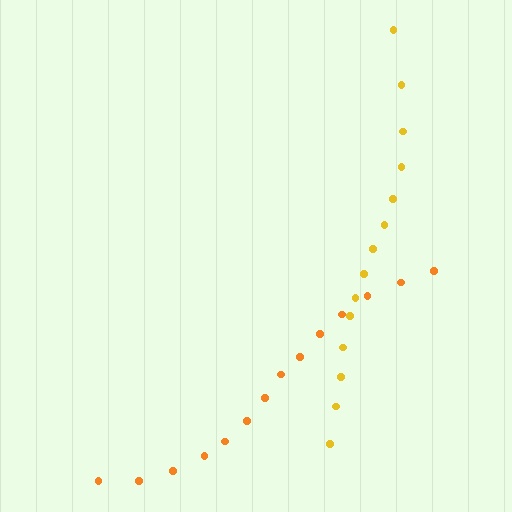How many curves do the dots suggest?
There are 2 distinct paths.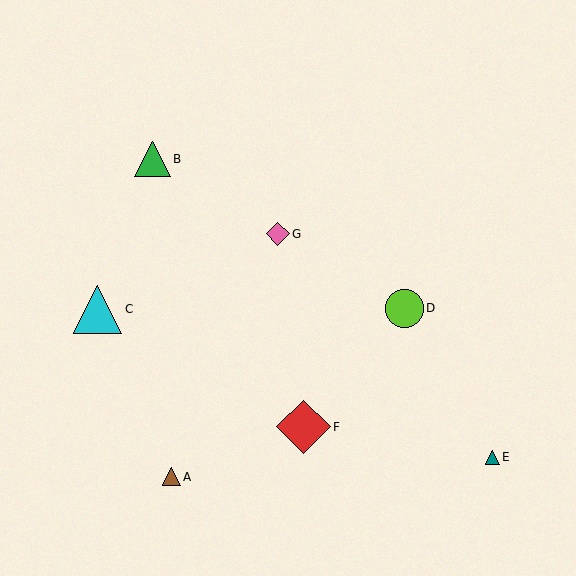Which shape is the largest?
The red diamond (labeled F) is the largest.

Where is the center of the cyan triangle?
The center of the cyan triangle is at (97, 309).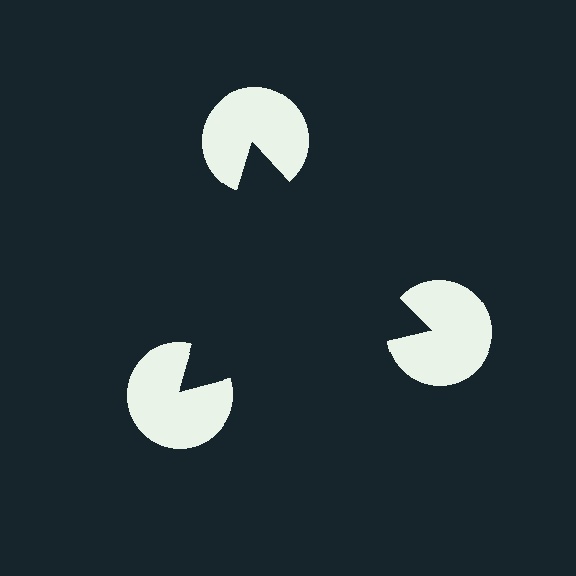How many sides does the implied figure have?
3 sides.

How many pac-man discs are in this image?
There are 3 — one at each vertex of the illusory triangle.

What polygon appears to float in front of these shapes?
An illusory triangle — its edges are inferred from the aligned wedge cuts in the pac-man discs, not physically drawn.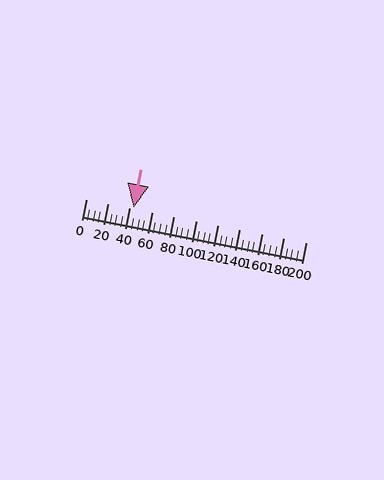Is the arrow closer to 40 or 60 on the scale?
The arrow is closer to 40.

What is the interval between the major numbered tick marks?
The major tick marks are spaced 20 units apart.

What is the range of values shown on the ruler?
The ruler shows values from 0 to 200.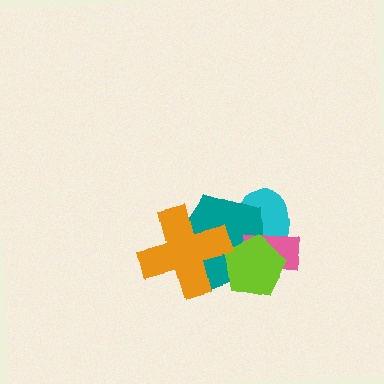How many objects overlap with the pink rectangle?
3 objects overlap with the pink rectangle.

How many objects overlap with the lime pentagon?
4 objects overlap with the lime pentagon.